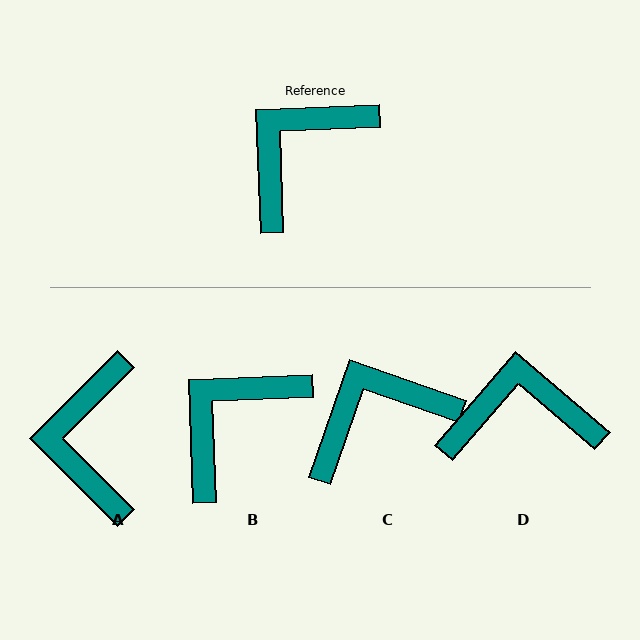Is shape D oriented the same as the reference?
No, it is off by about 43 degrees.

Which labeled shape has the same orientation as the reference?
B.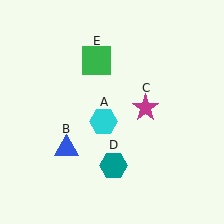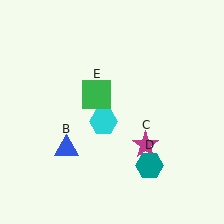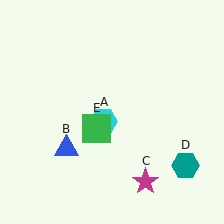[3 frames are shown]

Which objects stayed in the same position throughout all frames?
Cyan hexagon (object A) and blue triangle (object B) remained stationary.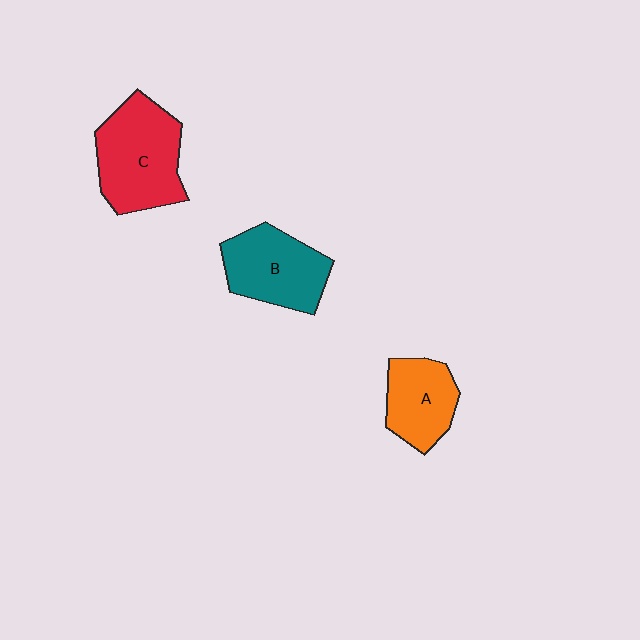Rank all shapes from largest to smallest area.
From largest to smallest: C (red), B (teal), A (orange).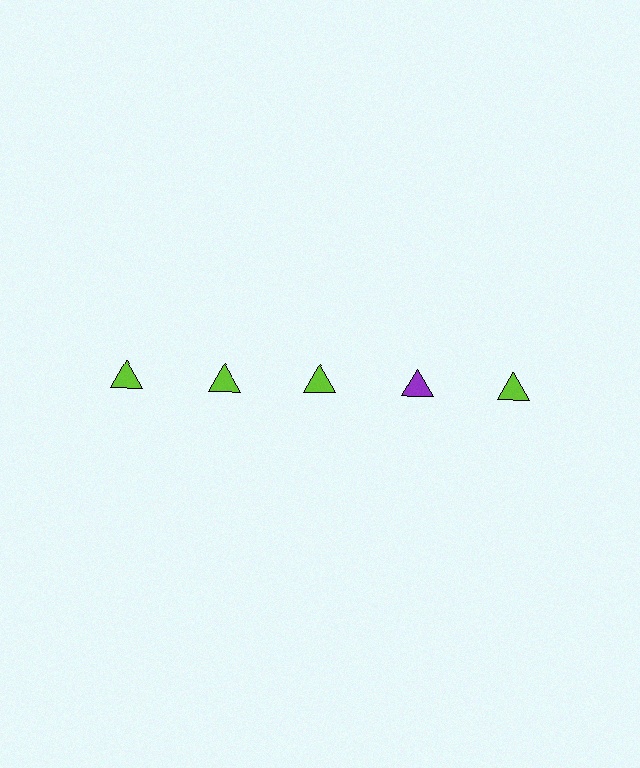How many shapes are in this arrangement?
There are 5 shapes arranged in a grid pattern.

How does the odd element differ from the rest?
It has a different color: purple instead of lime.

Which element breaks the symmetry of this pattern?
The purple triangle in the top row, second from right column breaks the symmetry. All other shapes are lime triangles.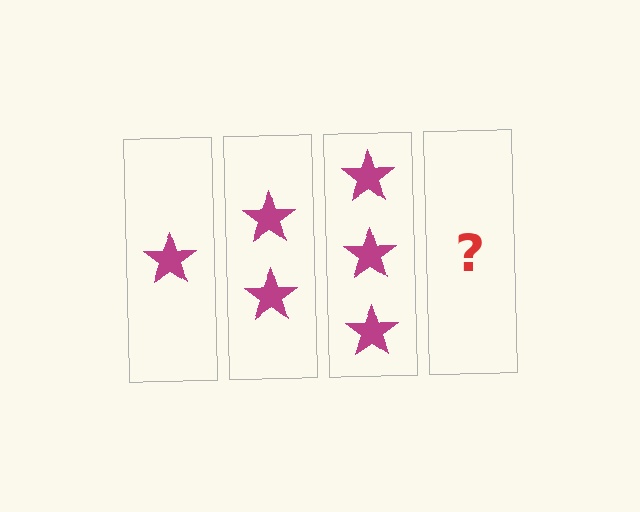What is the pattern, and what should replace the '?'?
The pattern is that each step adds one more star. The '?' should be 4 stars.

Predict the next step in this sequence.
The next step is 4 stars.